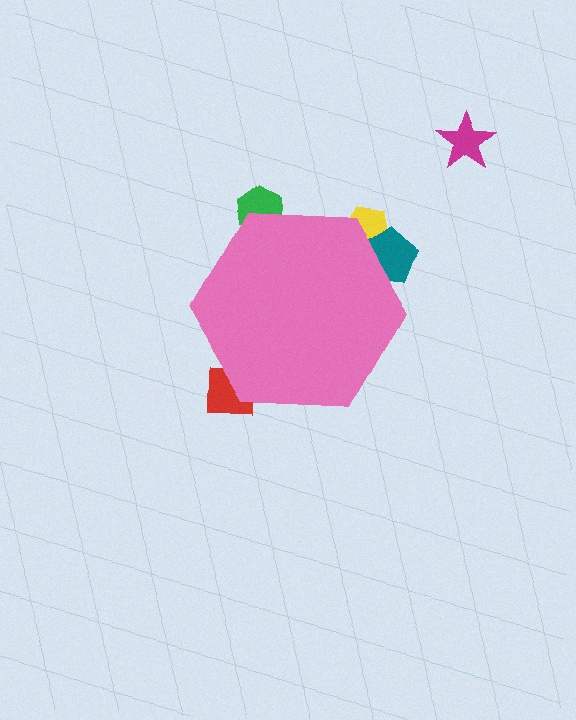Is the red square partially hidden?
Yes, the red square is partially hidden behind the pink hexagon.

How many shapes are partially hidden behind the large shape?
4 shapes are partially hidden.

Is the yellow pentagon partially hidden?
Yes, the yellow pentagon is partially hidden behind the pink hexagon.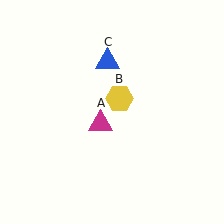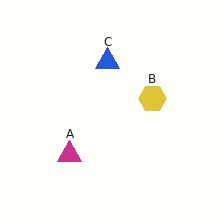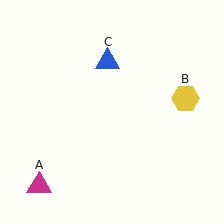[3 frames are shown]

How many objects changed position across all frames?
2 objects changed position: magenta triangle (object A), yellow hexagon (object B).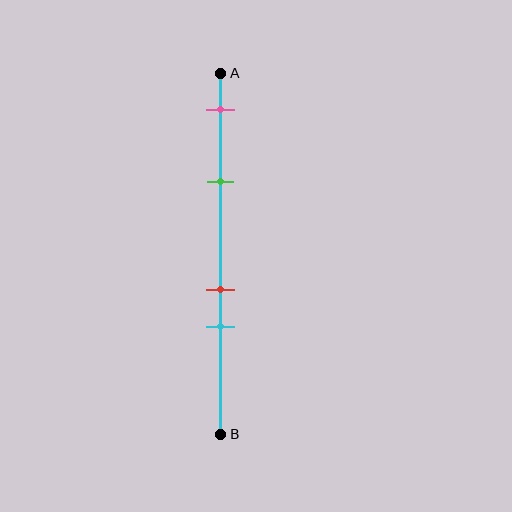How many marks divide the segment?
There are 4 marks dividing the segment.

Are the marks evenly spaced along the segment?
No, the marks are not evenly spaced.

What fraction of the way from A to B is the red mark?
The red mark is approximately 60% (0.6) of the way from A to B.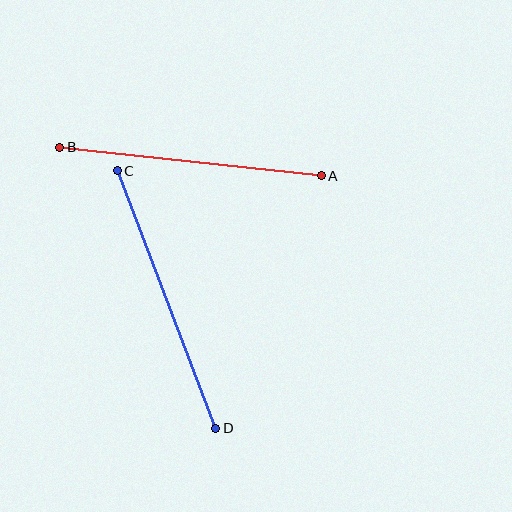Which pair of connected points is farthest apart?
Points C and D are farthest apart.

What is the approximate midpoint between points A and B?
The midpoint is at approximately (191, 162) pixels.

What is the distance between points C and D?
The distance is approximately 276 pixels.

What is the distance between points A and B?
The distance is approximately 263 pixels.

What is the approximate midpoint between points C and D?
The midpoint is at approximately (167, 300) pixels.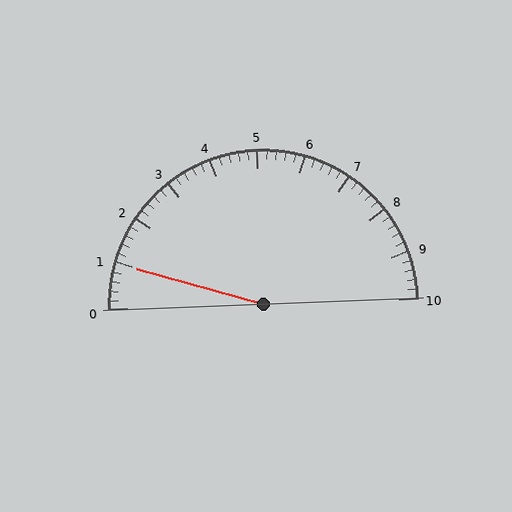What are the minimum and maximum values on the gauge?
The gauge ranges from 0 to 10.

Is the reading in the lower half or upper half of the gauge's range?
The reading is in the lower half of the range (0 to 10).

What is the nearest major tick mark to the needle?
The nearest major tick mark is 1.